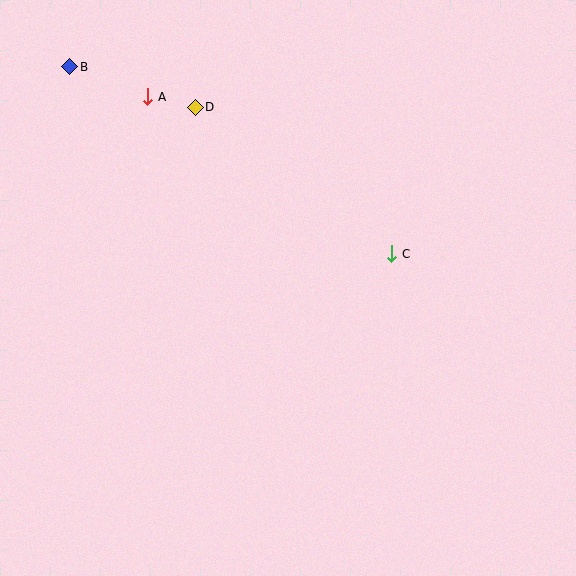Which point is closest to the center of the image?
Point C at (392, 254) is closest to the center.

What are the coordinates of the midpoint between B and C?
The midpoint between B and C is at (231, 160).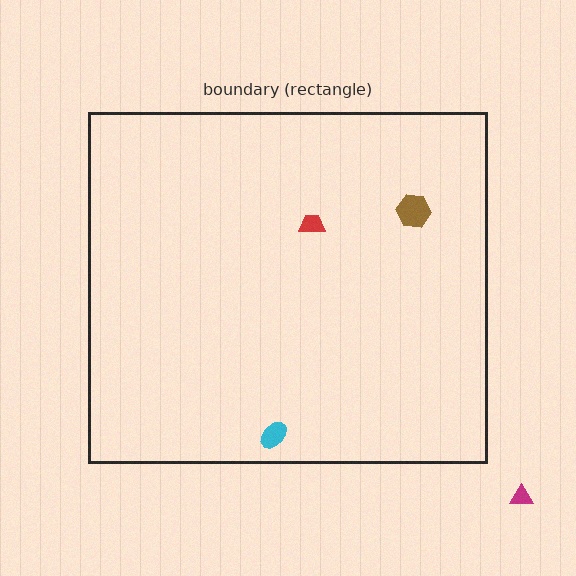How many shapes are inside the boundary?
3 inside, 1 outside.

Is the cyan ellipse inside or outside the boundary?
Inside.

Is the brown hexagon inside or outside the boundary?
Inside.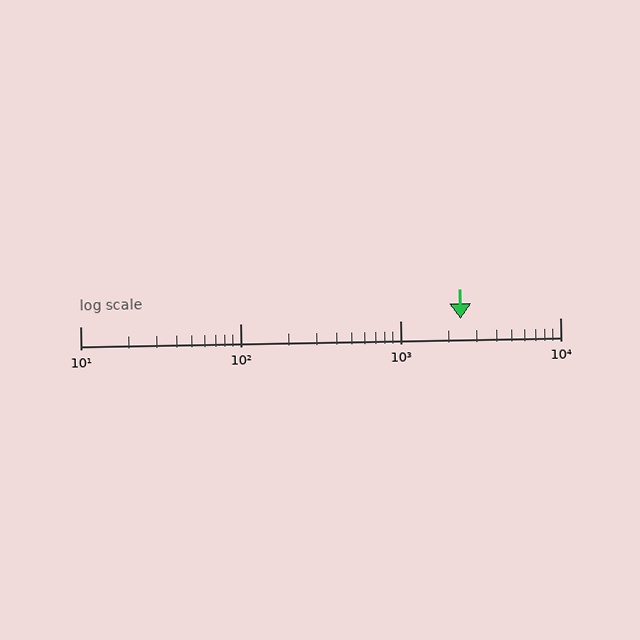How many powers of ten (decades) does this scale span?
The scale spans 3 decades, from 10 to 10000.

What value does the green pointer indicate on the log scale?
The pointer indicates approximately 2400.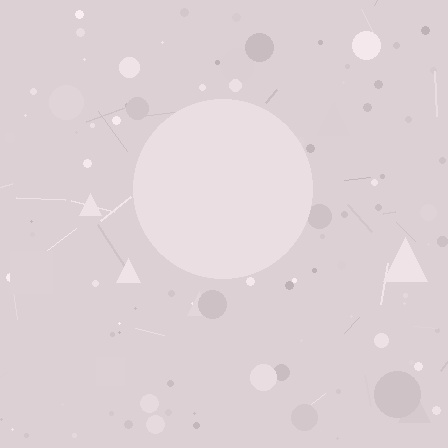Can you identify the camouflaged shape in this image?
The camouflaged shape is a circle.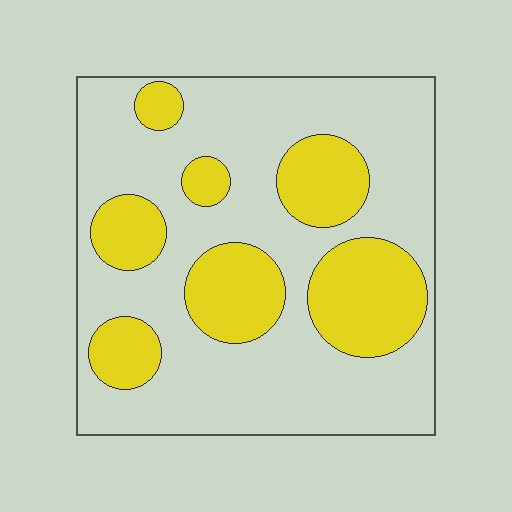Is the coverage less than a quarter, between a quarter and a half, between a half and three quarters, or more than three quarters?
Between a quarter and a half.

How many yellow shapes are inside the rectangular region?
7.